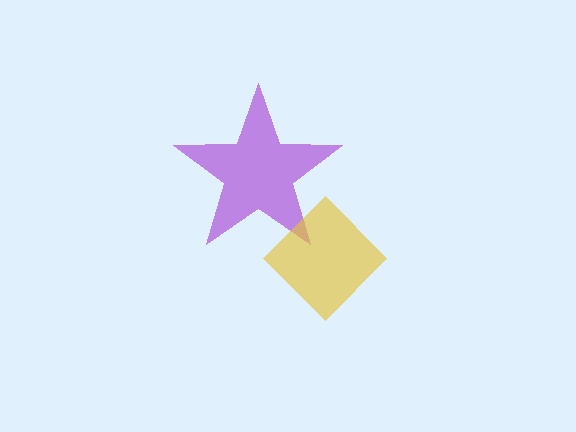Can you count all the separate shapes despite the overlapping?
Yes, there are 2 separate shapes.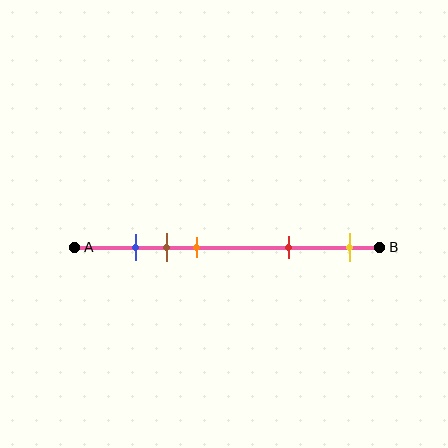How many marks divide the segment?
There are 5 marks dividing the segment.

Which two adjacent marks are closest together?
The blue and brown marks are the closest adjacent pair.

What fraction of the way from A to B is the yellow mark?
The yellow mark is approximately 90% (0.9) of the way from A to B.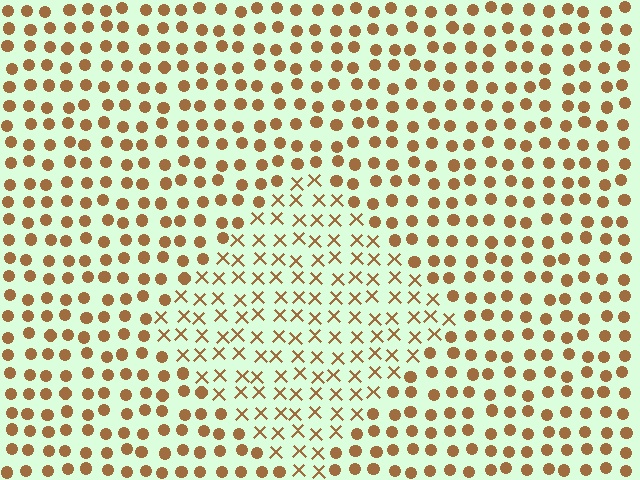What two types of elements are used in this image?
The image uses X marks inside the diamond region and circles outside it.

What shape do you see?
I see a diamond.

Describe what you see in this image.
The image is filled with small brown elements arranged in a uniform grid. A diamond-shaped region contains X marks, while the surrounding area contains circles. The boundary is defined purely by the change in element shape.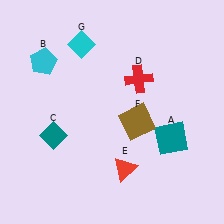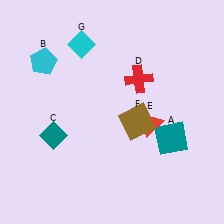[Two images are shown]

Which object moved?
The red triangle (E) moved up.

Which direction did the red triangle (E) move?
The red triangle (E) moved up.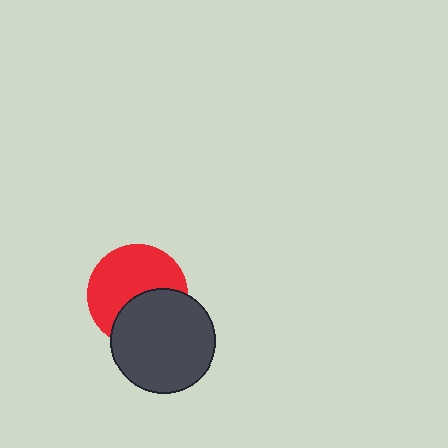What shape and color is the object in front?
The object in front is a dark gray circle.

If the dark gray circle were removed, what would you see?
You would see the complete red circle.